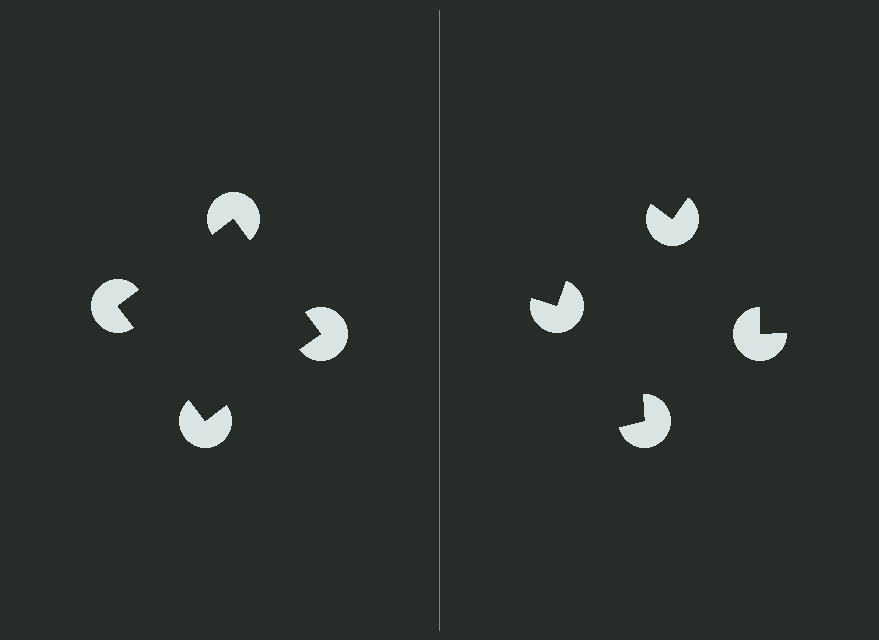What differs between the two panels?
The pac-man discs are positioned identically on both sides; only the wedge orientations differ. On the left they align to a square; on the right they are misaligned.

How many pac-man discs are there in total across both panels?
8 — 4 on each side.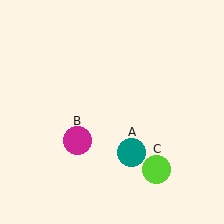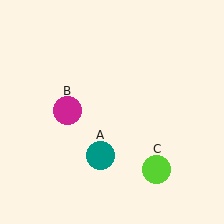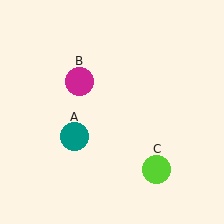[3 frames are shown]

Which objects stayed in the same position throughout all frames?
Lime circle (object C) remained stationary.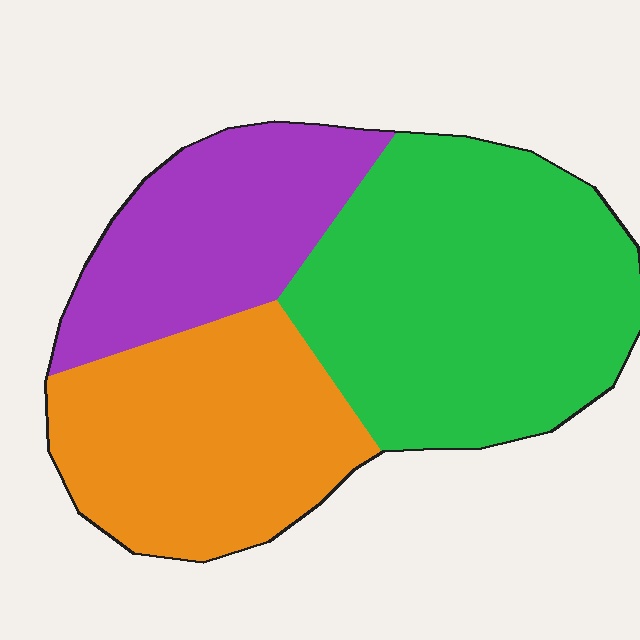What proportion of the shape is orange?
Orange covers about 30% of the shape.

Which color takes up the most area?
Green, at roughly 45%.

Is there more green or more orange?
Green.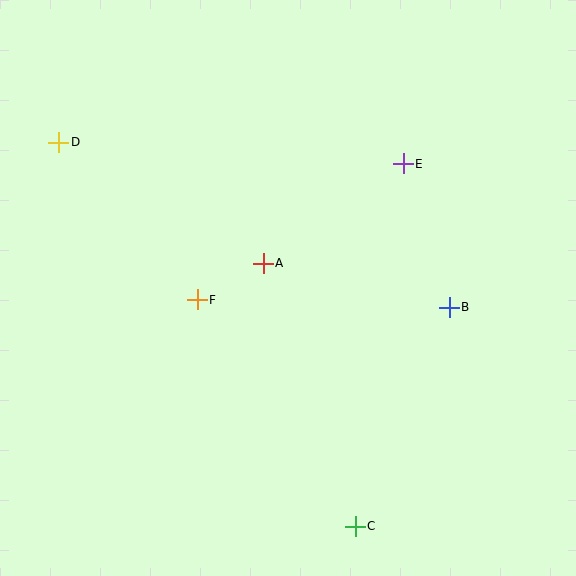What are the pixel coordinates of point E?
Point E is at (403, 164).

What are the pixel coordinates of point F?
Point F is at (197, 300).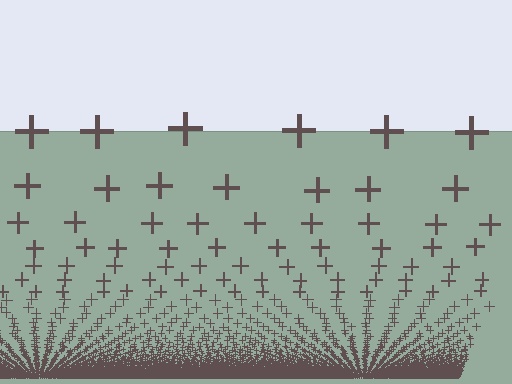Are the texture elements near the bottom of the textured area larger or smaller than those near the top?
Smaller. The gradient is inverted — elements near the bottom are smaller and denser.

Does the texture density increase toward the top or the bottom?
Density increases toward the bottom.